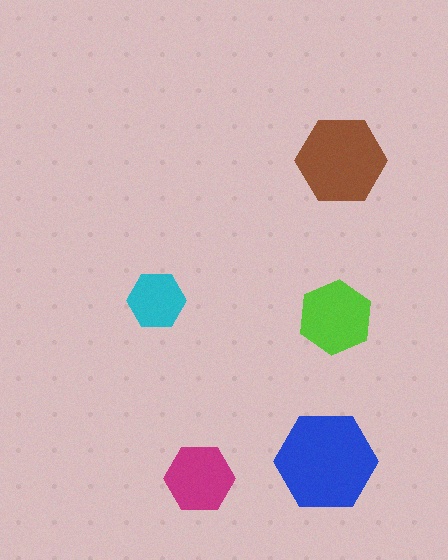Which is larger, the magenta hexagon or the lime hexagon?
The lime one.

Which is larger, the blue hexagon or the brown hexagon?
The blue one.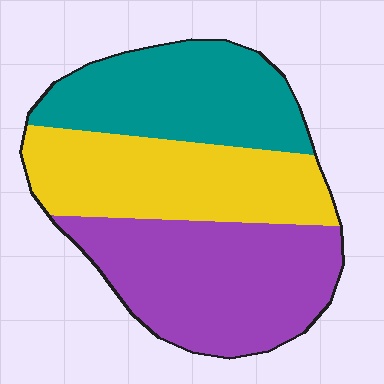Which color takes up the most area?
Purple, at roughly 40%.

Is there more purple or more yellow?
Purple.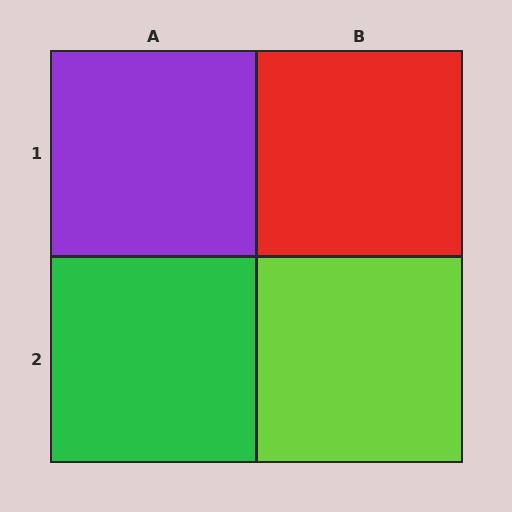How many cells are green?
1 cell is green.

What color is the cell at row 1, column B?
Red.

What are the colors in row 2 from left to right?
Green, lime.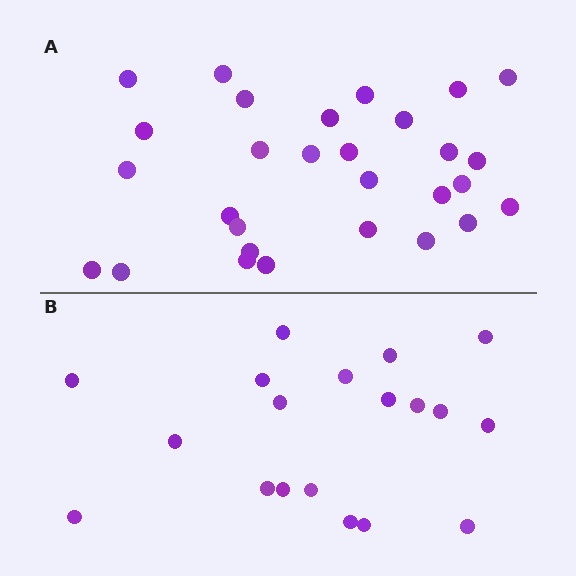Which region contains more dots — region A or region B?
Region A (the top region) has more dots.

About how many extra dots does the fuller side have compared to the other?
Region A has roughly 10 or so more dots than region B.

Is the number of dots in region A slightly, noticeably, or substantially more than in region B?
Region A has substantially more. The ratio is roughly 1.5 to 1.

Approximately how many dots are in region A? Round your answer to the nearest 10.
About 30 dots. (The exact count is 29, which rounds to 30.)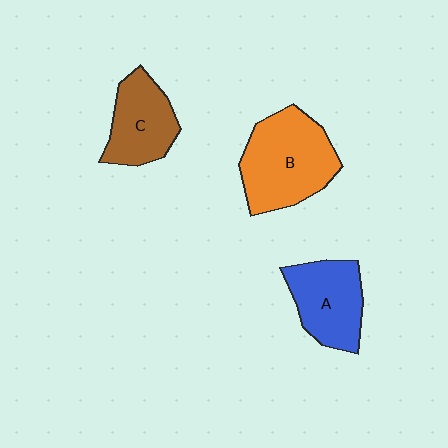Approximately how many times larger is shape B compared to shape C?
Approximately 1.5 times.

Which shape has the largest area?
Shape B (orange).